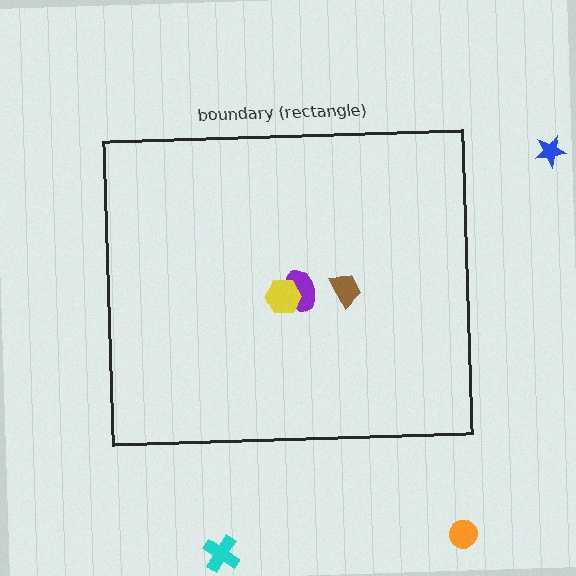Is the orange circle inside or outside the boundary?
Outside.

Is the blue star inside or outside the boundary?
Outside.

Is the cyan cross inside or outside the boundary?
Outside.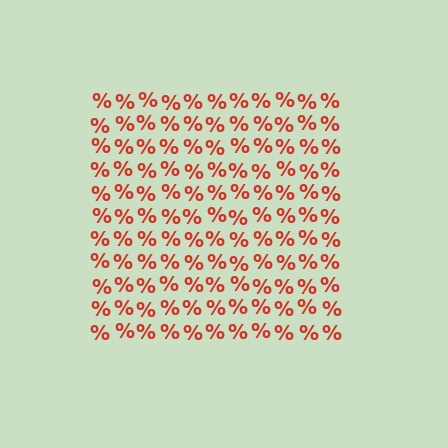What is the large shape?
The large shape is a square.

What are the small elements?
The small elements are percent signs.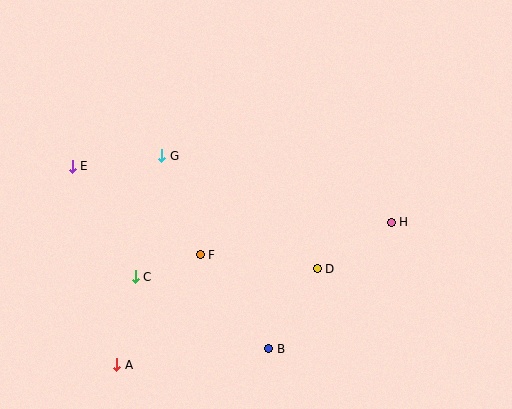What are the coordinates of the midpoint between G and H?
The midpoint between G and H is at (276, 189).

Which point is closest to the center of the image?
Point F at (200, 255) is closest to the center.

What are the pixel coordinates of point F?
Point F is at (200, 255).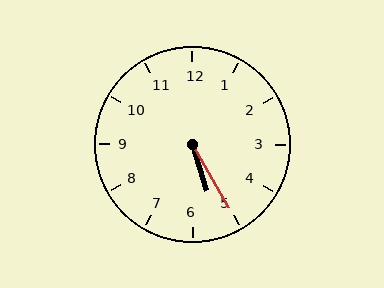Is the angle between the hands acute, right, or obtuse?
It is acute.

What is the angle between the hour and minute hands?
Approximately 12 degrees.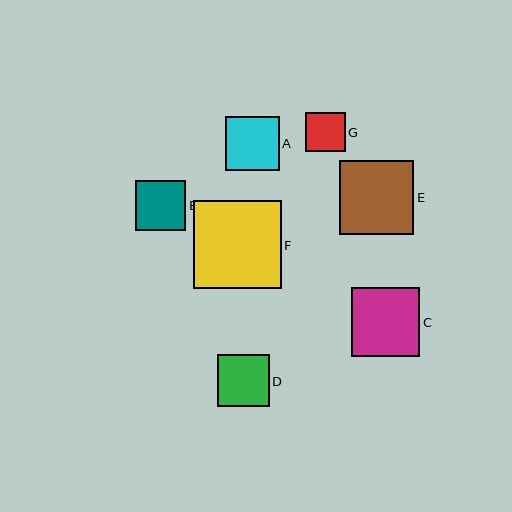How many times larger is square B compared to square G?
Square B is approximately 1.3 times the size of square G.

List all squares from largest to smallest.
From largest to smallest: F, E, C, A, D, B, G.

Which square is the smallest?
Square G is the smallest with a size of approximately 40 pixels.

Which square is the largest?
Square F is the largest with a size of approximately 88 pixels.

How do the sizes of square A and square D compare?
Square A and square D are approximately the same size.